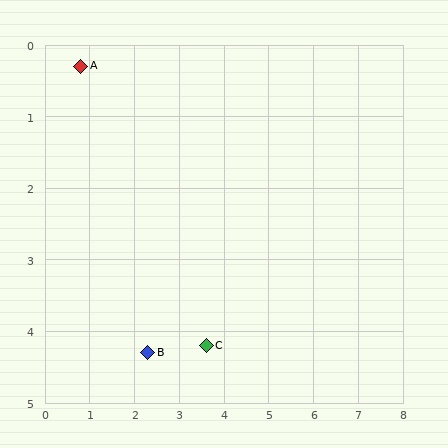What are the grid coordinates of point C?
Point C is at approximately (3.6, 4.2).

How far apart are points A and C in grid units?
Points A and C are about 4.8 grid units apart.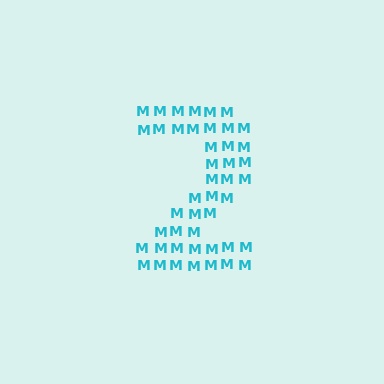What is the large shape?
The large shape is the digit 2.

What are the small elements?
The small elements are letter M's.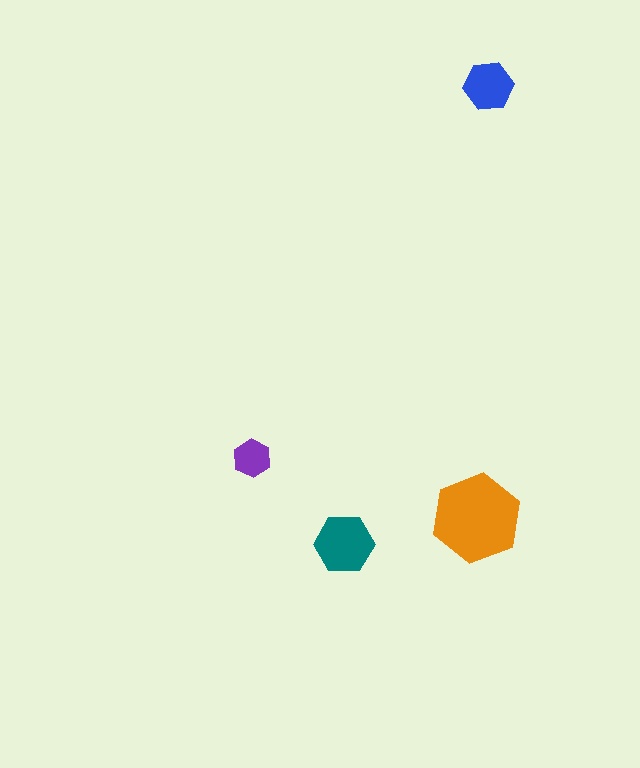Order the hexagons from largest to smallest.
the orange one, the teal one, the blue one, the purple one.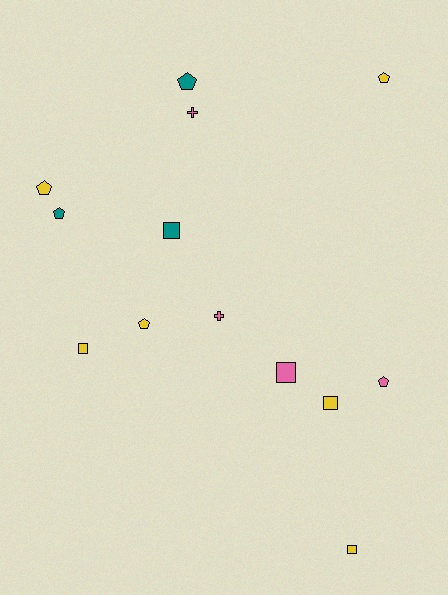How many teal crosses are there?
There are no teal crosses.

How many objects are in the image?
There are 13 objects.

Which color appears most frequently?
Yellow, with 6 objects.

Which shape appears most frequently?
Pentagon, with 6 objects.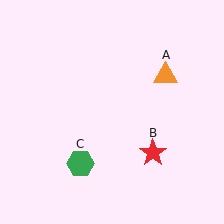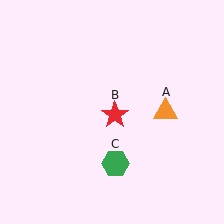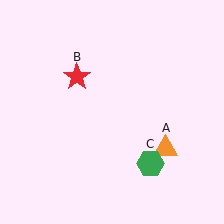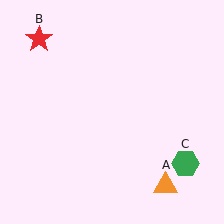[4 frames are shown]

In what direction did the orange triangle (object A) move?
The orange triangle (object A) moved down.